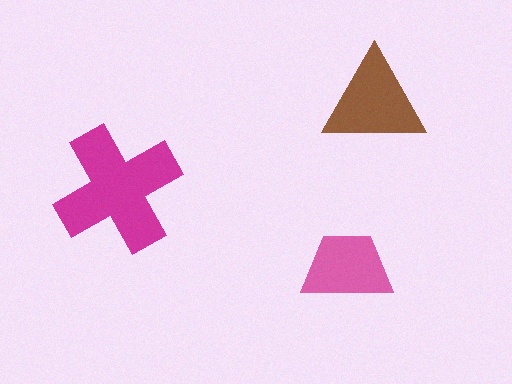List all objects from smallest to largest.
The pink trapezoid, the brown triangle, the magenta cross.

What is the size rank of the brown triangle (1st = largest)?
2nd.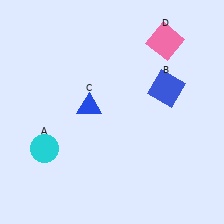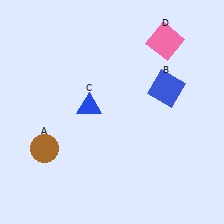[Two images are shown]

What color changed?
The circle (A) changed from cyan in Image 1 to brown in Image 2.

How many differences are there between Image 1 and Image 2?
There is 1 difference between the two images.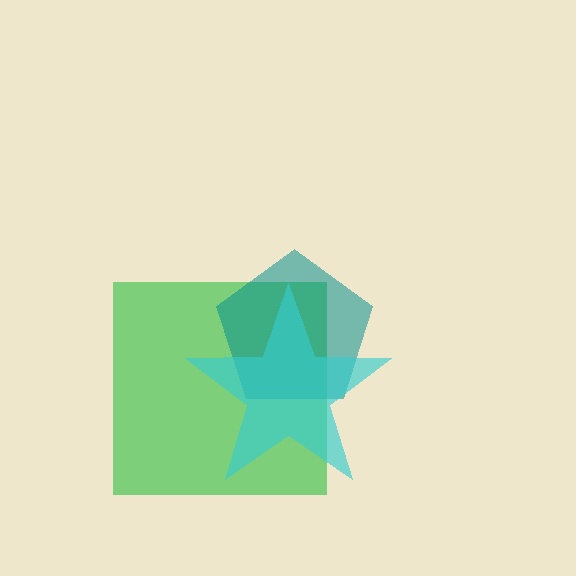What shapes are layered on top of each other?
The layered shapes are: a green square, a teal pentagon, a cyan star.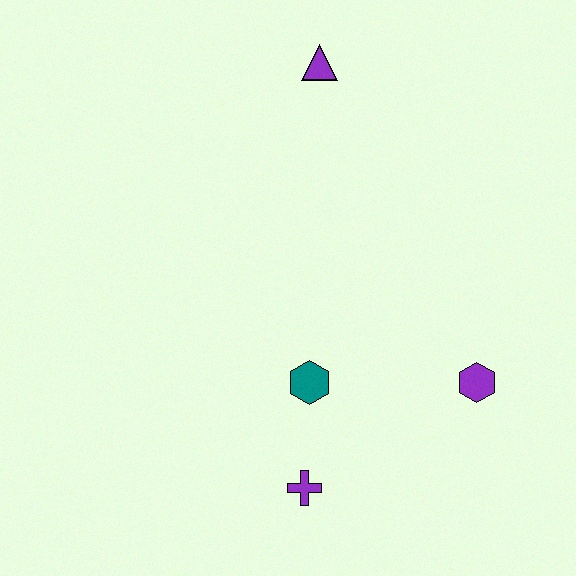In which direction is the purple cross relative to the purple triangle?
The purple cross is below the purple triangle.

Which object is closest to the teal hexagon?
The purple cross is closest to the teal hexagon.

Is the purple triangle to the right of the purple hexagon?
No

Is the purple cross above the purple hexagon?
No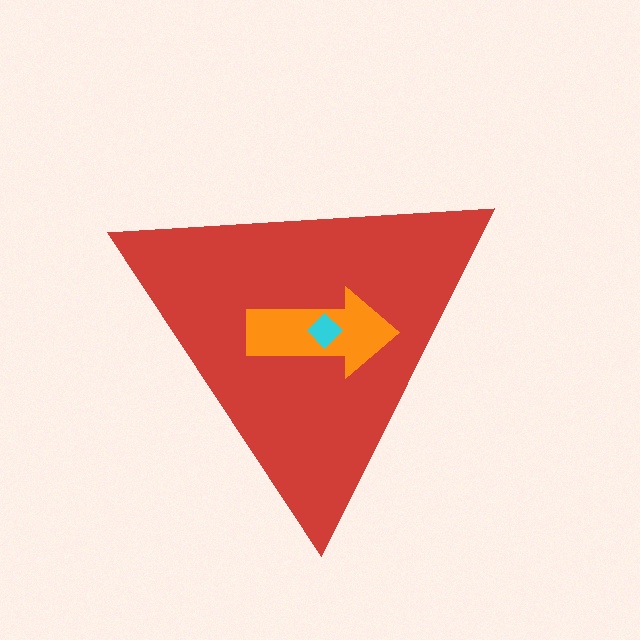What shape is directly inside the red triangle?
The orange arrow.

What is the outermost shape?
The red triangle.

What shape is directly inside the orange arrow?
The cyan diamond.